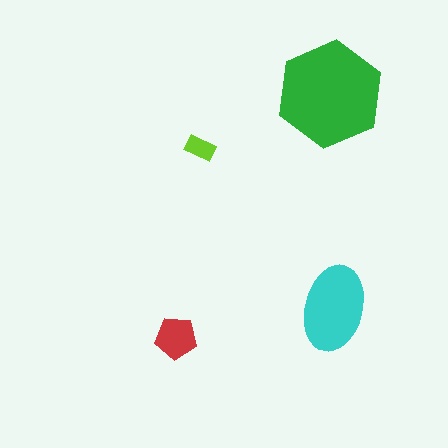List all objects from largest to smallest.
The green hexagon, the cyan ellipse, the red pentagon, the lime rectangle.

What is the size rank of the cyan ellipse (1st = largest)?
2nd.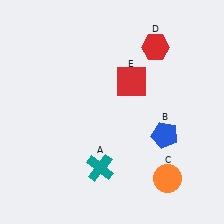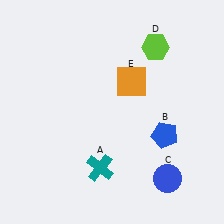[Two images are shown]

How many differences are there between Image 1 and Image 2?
There are 3 differences between the two images.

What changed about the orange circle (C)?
In Image 1, C is orange. In Image 2, it changed to blue.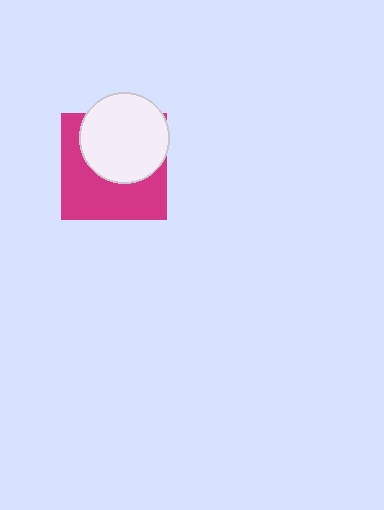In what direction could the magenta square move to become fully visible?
The magenta square could move down. That would shift it out from behind the white circle entirely.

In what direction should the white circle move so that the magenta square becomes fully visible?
The white circle should move up. That is the shortest direction to clear the overlap and leave the magenta square fully visible.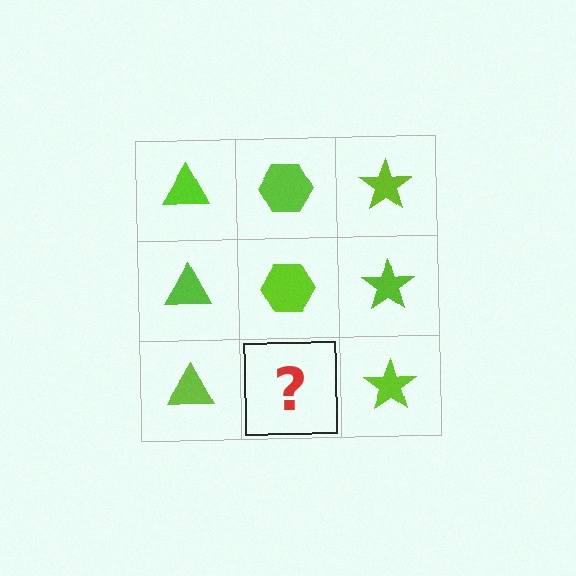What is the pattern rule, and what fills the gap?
The rule is that each column has a consistent shape. The gap should be filled with a lime hexagon.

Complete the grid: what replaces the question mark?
The question mark should be replaced with a lime hexagon.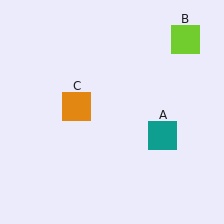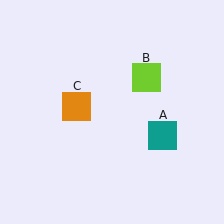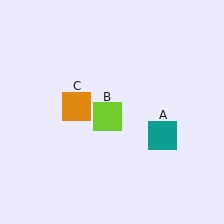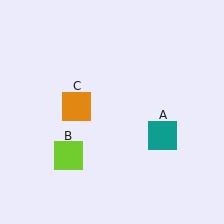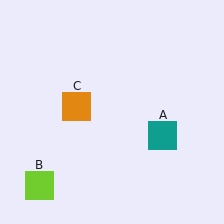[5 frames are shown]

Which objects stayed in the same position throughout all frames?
Teal square (object A) and orange square (object C) remained stationary.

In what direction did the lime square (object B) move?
The lime square (object B) moved down and to the left.